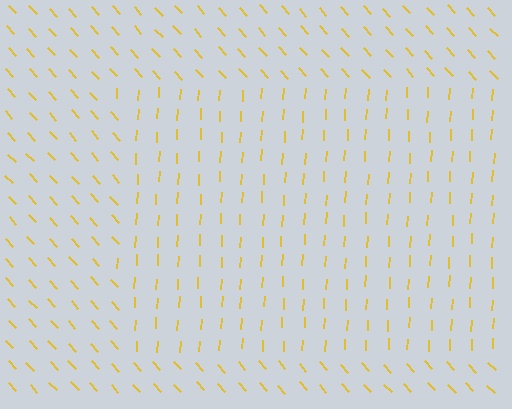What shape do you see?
I see a rectangle.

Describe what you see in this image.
The image is filled with small yellow line segments. A rectangle region in the image has lines oriented differently from the surrounding lines, creating a visible texture boundary.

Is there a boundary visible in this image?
Yes, there is a texture boundary formed by a change in line orientation.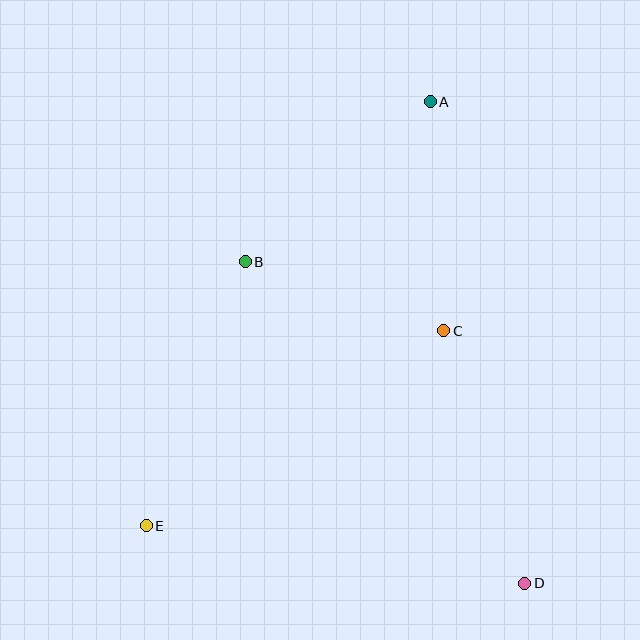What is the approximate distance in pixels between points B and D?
The distance between B and D is approximately 426 pixels.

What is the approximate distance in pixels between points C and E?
The distance between C and E is approximately 356 pixels.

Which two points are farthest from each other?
Points A and E are farthest from each other.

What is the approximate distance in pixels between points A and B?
The distance between A and B is approximately 244 pixels.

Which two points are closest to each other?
Points B and C are closest to each other.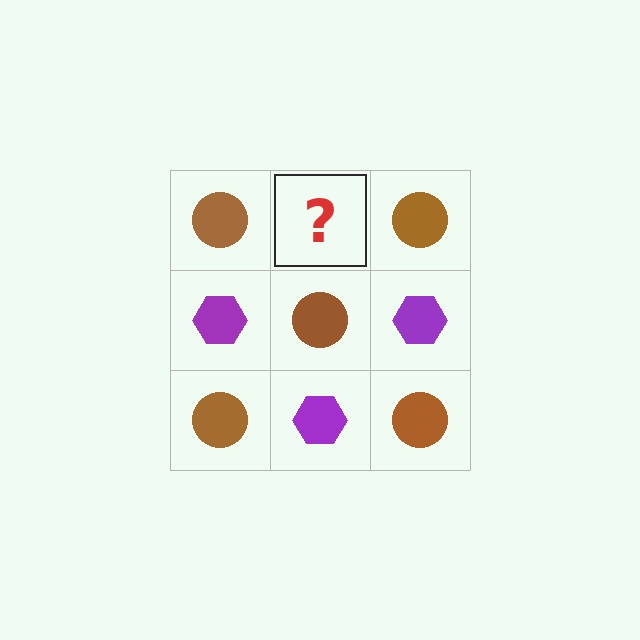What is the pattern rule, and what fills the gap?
The rule is that it alternates brown circle and purple hexagon in a checkerboard pattern. The gap should be filled with a purple hexagon.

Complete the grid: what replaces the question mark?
The question mark should be replaced with a purple hexagon.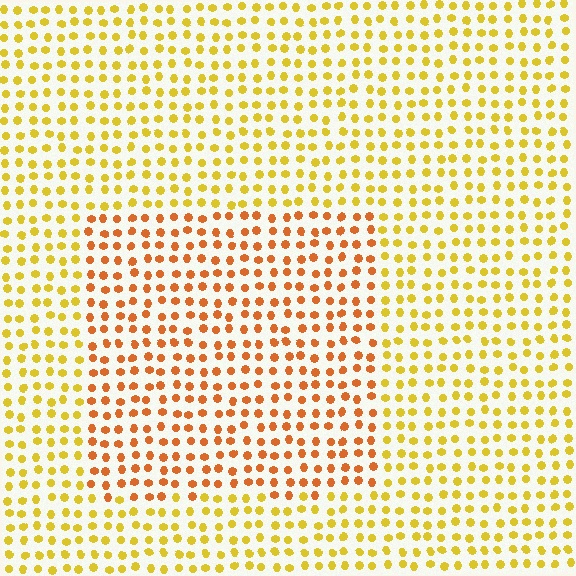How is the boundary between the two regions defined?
The boundary is defined purely by a slight shift in hue (about 31 degrees). Spacing, size, and orientation are identical on both sides.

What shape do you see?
I see a rectangle.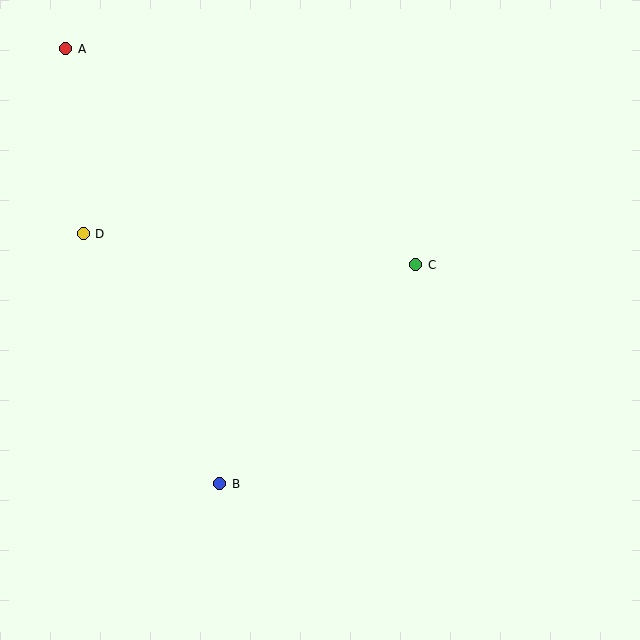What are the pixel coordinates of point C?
Point C is at (416, 265).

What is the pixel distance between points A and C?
The distance between A and C is 411 pixels.